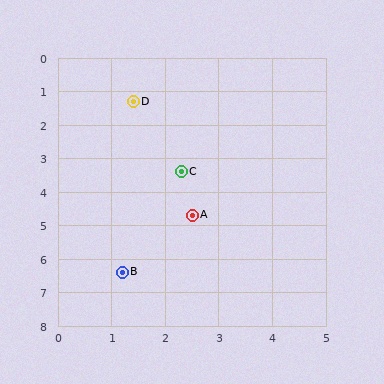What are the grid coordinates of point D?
Point D is at approximately (1.4, 1.3).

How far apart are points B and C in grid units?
Points B and C are about 3.2 grid units apart.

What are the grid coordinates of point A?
Point A is at approximately (2.5, 4.7).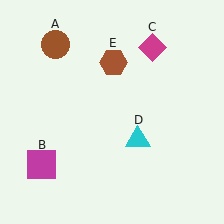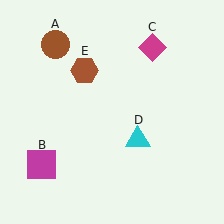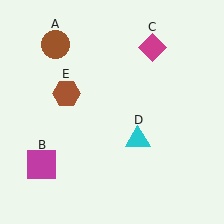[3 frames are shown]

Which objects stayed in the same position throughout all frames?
Brown circle (object A) and magenta square (object B) and magenta diamond (object C) and cyan triangle (object D) remained stationary.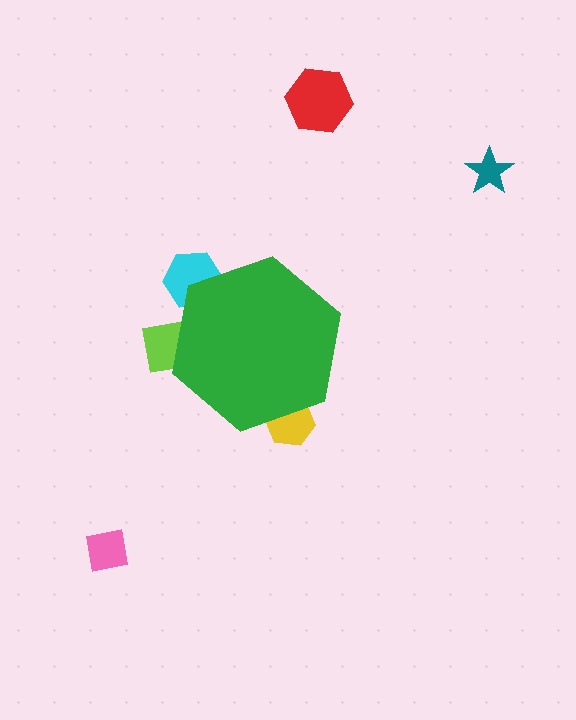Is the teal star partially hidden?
No, the teal star is fully visible.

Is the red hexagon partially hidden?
No, the red hexagon is fully visible.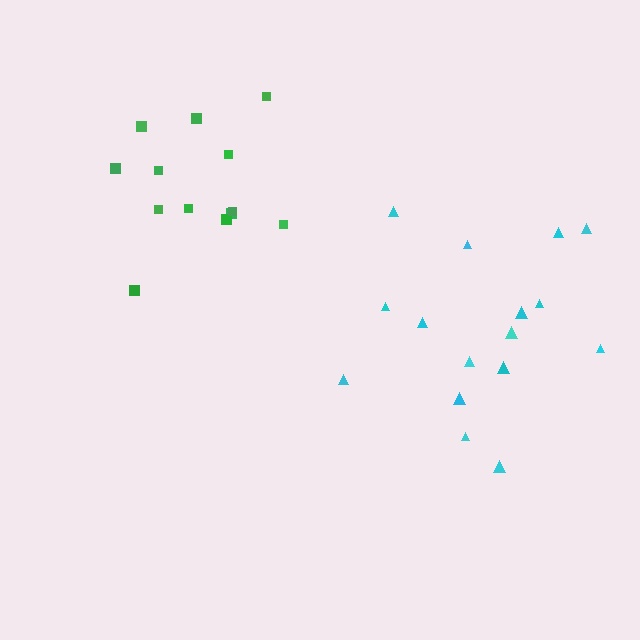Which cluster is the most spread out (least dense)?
Cyan.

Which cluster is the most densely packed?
Green.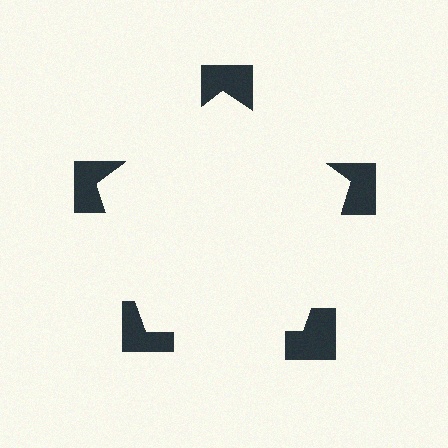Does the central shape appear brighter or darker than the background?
It typically appears slightly brighter than the background, even though no actual brightness change is drawn.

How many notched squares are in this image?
There are 5 — one at each vertex of the illusory pentagon.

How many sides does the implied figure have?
5 sides.